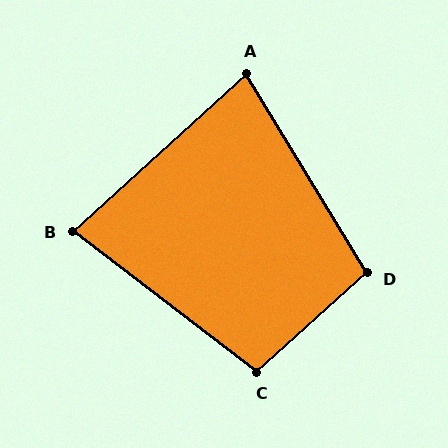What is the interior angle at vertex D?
Approximately 101 degrees (obtuse).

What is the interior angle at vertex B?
Approximately 79 degrees (acute).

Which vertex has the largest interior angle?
C, at approximately 101 degrees.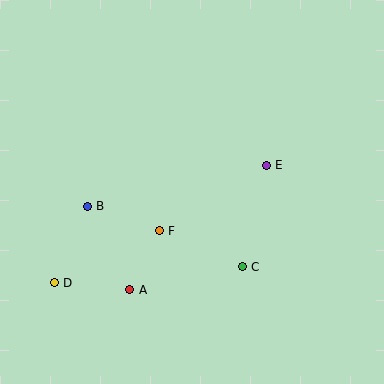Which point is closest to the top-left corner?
Point B is closest to the top-left corner.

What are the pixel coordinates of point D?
Point D is at (54, 283).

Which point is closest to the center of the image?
Point F at (159, 231) is closest to the center.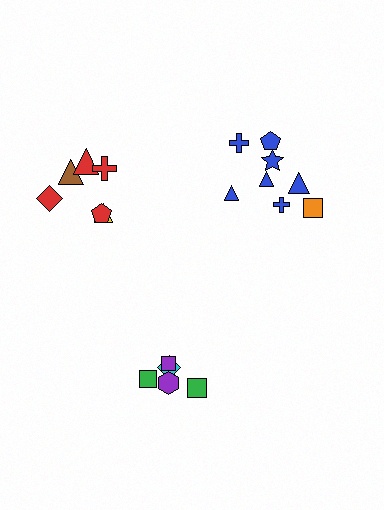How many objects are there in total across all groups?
There are 19 objects.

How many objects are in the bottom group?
There are 5 objects.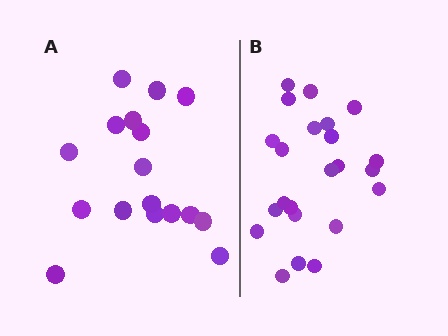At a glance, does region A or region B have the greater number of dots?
Region B (the right region) has more dots.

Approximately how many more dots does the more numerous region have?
Region B has about 6 more dots than region A.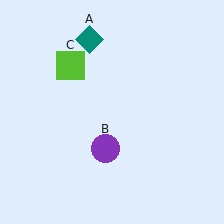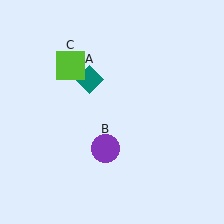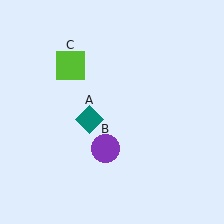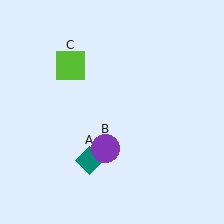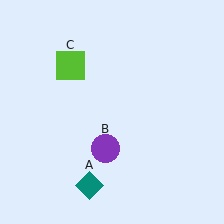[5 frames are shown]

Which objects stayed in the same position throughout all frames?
Purple circle (object B) and lime square (object C) remained stationary.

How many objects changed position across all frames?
1 object changed position: teal diamond (object A).